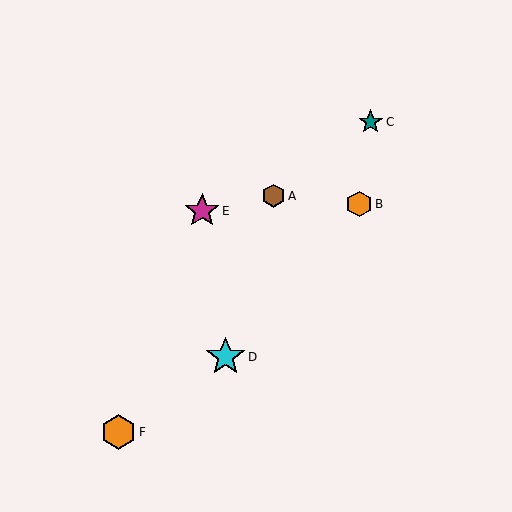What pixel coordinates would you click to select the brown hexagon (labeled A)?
Click at (273, 196) to select the brown hexagon A.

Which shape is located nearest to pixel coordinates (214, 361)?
The cyan star (labeled D) at (225, 357) is nearest to that location.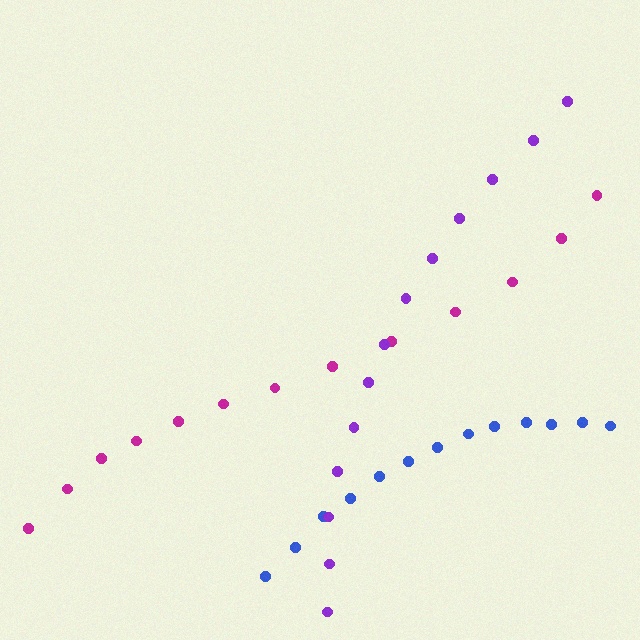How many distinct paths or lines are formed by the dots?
There are 3 distinct paths.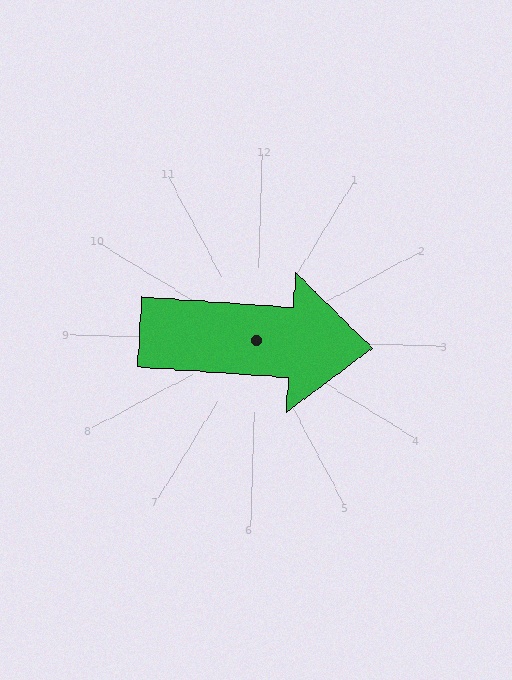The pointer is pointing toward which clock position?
Roughly 3 o'clock.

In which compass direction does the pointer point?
East.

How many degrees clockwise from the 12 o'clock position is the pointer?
Approximately 92 degrees.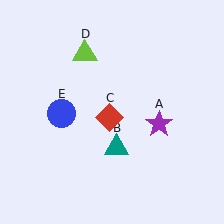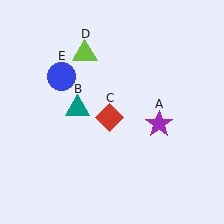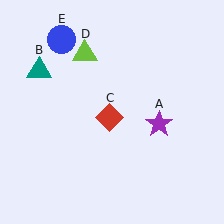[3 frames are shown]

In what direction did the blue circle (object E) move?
The blue circle (object E) moved up.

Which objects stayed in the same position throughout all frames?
Purple star (object A) and red diamond (object C) and lime triangle (object D) remained stationary.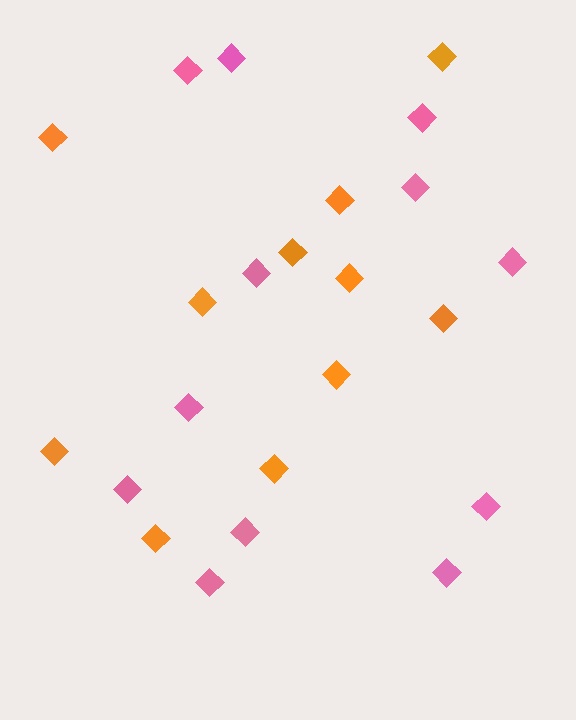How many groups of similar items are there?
There are 2 groups: one group of orange diamonds (11) and one group of pink diamonds (12).